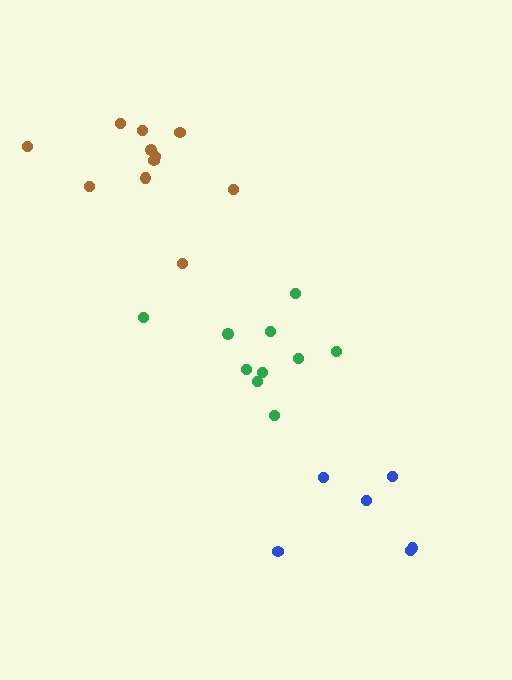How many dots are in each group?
Group 1: 11 dots, Group 2: 10 dots, Group 3: 6 dots (27 total).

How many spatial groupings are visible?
There are 3 spatial groupings.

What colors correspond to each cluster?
The clusters are colored: brown, green, blue.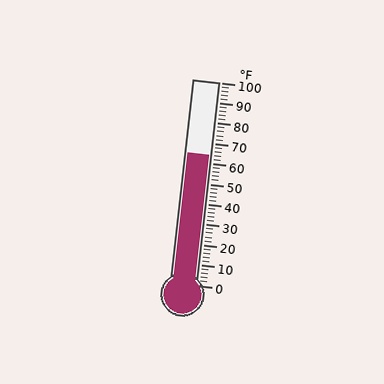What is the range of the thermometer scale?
The thermometer scale ranges from 0°F to 100°F.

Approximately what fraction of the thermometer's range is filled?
The thermometer is filled to approximately 65% of its range.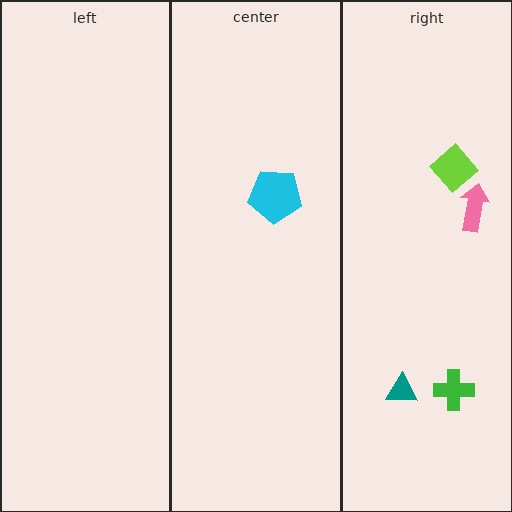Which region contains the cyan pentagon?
The center region.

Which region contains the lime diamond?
The right region.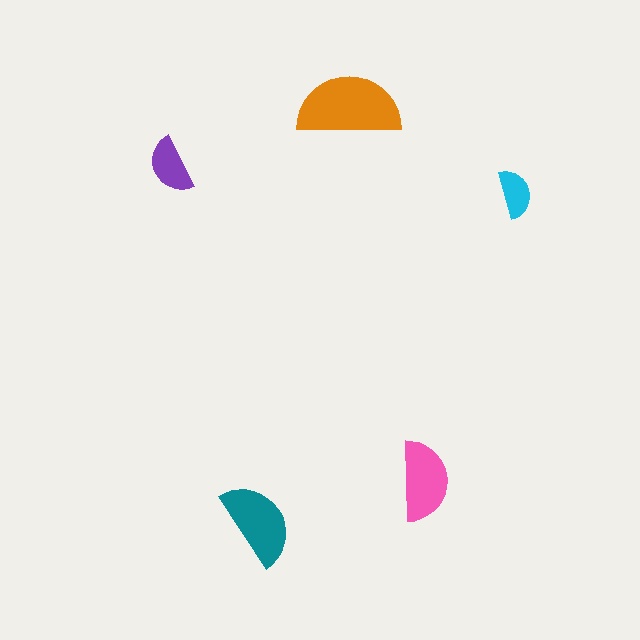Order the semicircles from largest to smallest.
the orange one, the teal one, the pink one, the purple one, the cyan one.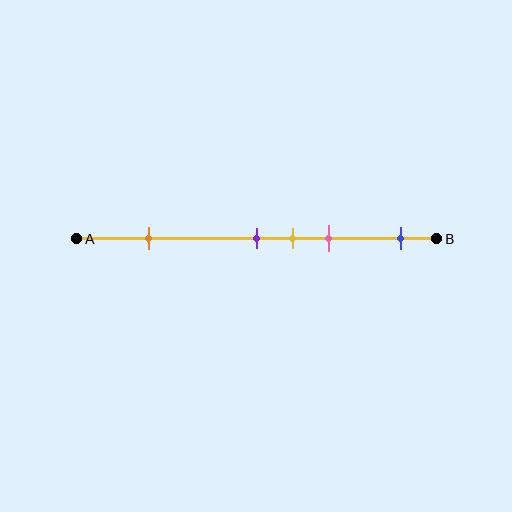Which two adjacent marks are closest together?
The purple and yellow marks are the closest adjacent pair.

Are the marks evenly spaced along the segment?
No, the marks are not evenly spaced.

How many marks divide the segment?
There are 5 marks dividing the segment.